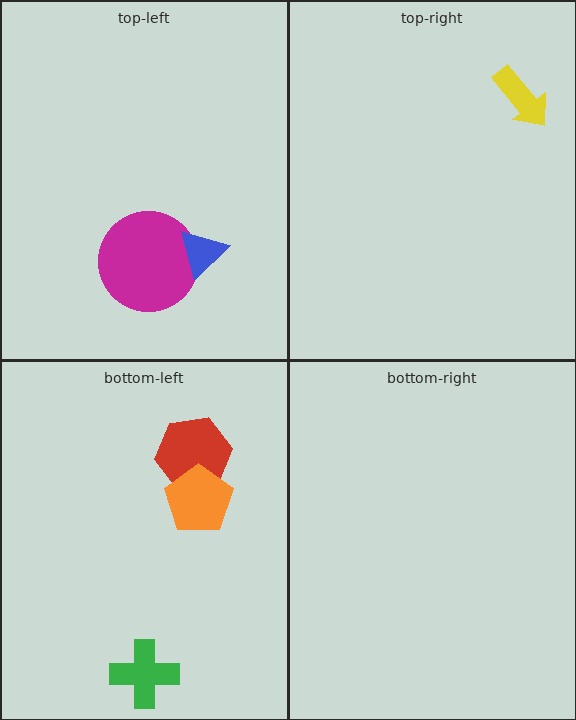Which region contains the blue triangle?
The top-left region.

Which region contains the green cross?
The bottom-left region.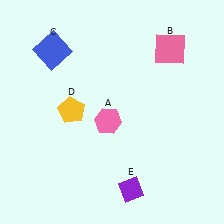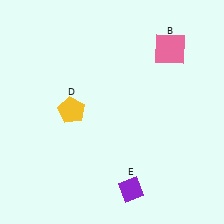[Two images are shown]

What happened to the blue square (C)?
The blue square (C) was removed in Image 2. It was in the top-left area of Image 1.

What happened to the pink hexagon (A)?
The pink hexagon (A) was removed in Image 2. It was in the bottom-left area of Image 1.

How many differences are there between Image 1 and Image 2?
There are 2 differences between the two images.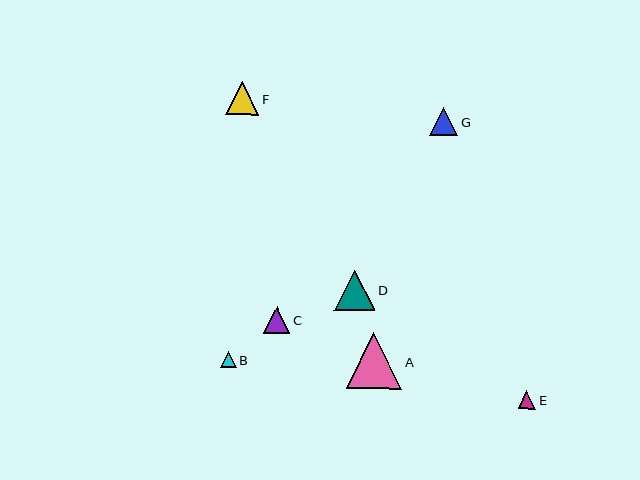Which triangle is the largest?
Triangle A is the largest with a size of approximately 56 pixels.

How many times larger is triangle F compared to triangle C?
Triangle F is approximately 1.2 times the size of triangle C.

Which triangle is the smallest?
Triangle B is the smallest with a size of approximately 16 pixels.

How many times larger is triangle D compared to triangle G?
Triangle D is approximately 1.4 times the size of triangle G.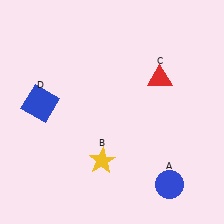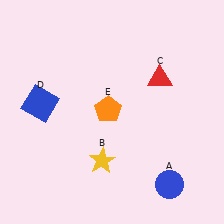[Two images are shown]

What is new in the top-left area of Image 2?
An orange pentagon (E) was added in the top-left area of Image 2.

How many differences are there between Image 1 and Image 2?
There is 1 difference between the two images.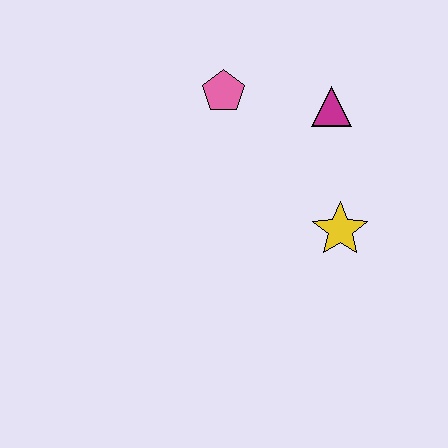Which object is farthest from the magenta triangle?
The yellow star is farthest from the magenta triangle.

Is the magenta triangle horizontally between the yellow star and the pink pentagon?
Yes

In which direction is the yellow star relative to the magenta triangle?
The yellow star is below the magenta triangle.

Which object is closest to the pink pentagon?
The magenta triangle is closest to the pink pentagon.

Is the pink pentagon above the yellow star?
Yes